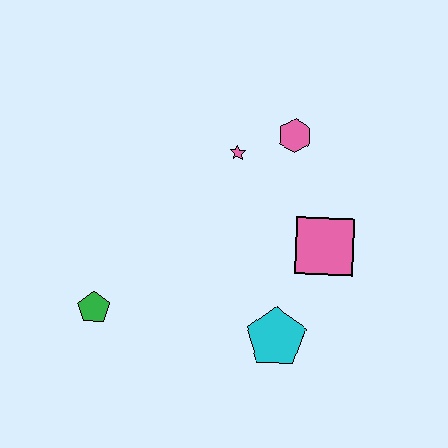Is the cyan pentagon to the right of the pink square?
No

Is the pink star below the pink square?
No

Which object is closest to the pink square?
The cyan pentagon is closest to the pink square.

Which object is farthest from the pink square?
The green pentagon is farthest from the pink square.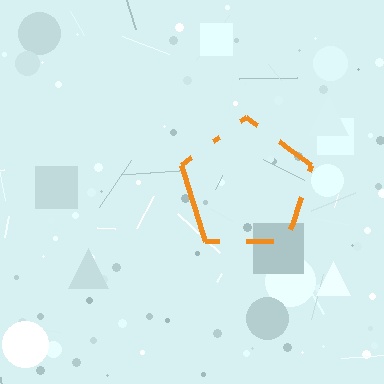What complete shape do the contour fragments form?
The contour fragments form a pentagon.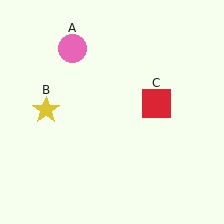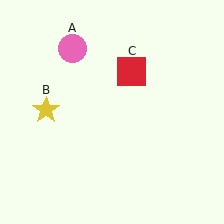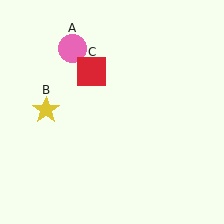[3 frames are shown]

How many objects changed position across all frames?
1 object changed position: red square (object C).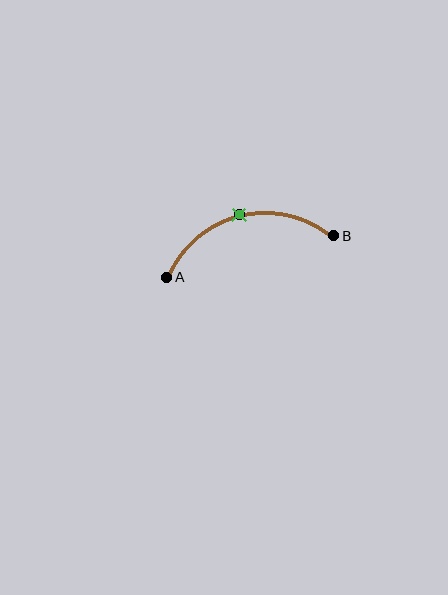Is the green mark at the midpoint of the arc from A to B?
Yes. The green mark lies on the arc at equal arc-length from both A and B — it is the arc midpoint.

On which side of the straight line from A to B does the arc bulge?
The arc bulges above the straight line connecting A and B.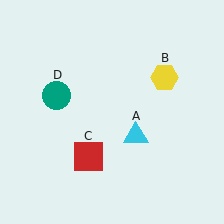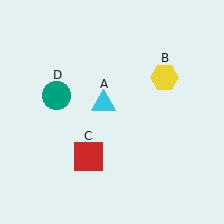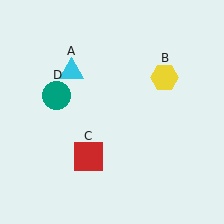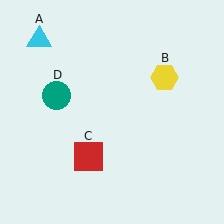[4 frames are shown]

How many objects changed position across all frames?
1 object changed position: cyan triangle (object A).